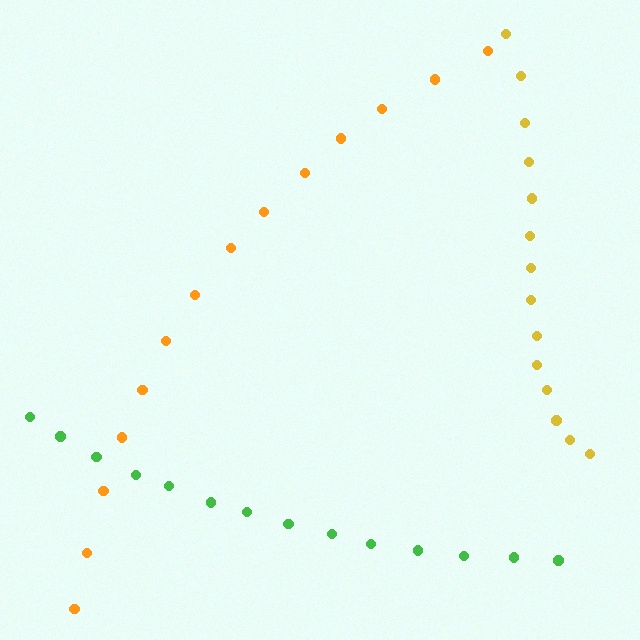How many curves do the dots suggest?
There are 3 distinct paths.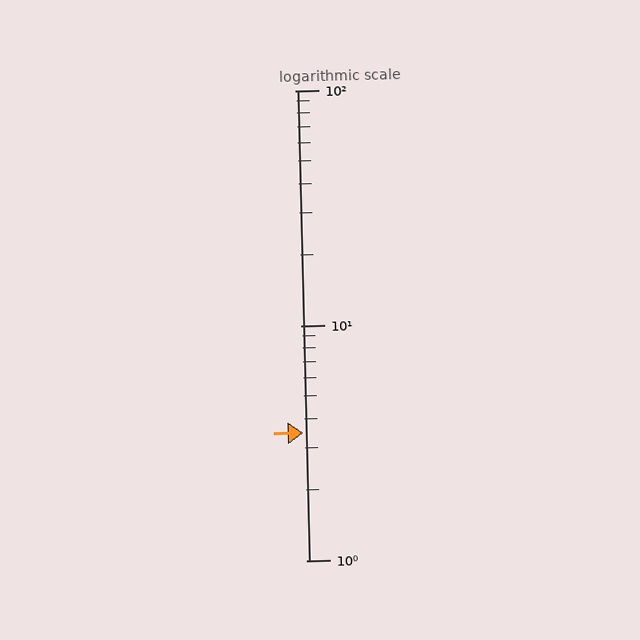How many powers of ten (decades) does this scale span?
The scale spans 2 decades, from 1 to 100.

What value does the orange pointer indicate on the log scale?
The pointer indicates approximately 3.5.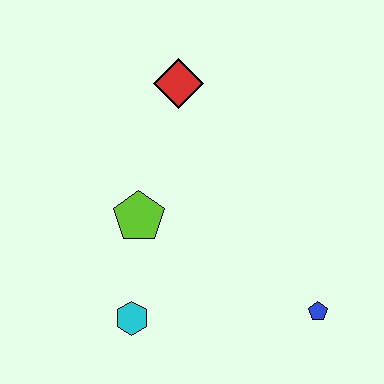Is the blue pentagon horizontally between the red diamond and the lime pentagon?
No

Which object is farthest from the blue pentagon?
The red diamond is farthest from the blue pentagon.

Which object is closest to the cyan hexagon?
The lime pentagon is closest to the cyan hexagon.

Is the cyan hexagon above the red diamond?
No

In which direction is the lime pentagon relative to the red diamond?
The lime pentagon is below the red diamond.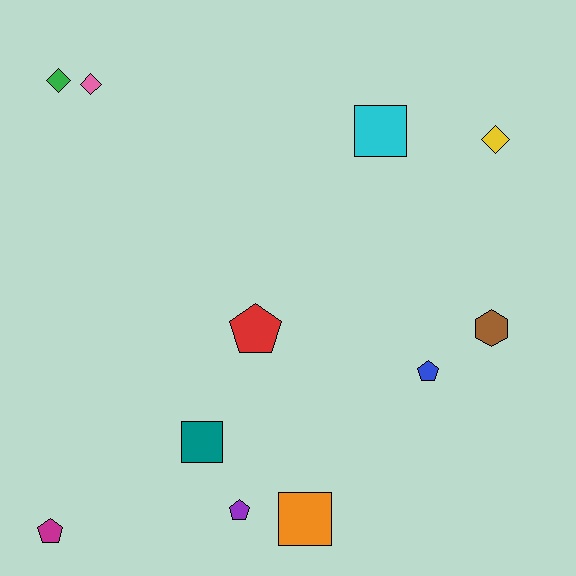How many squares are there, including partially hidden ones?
There are 3 squares.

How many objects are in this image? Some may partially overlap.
There are 11 objects.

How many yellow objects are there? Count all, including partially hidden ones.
There is 1 yellow object.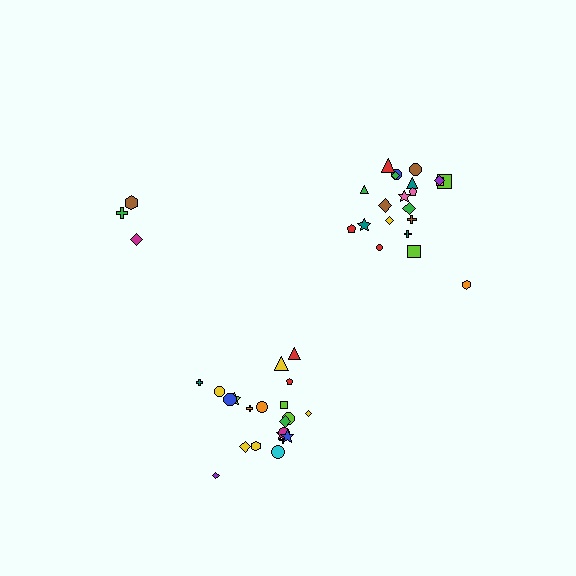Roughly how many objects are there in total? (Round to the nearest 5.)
Roughly 45 objects in total.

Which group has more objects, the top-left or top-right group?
The top-right group.